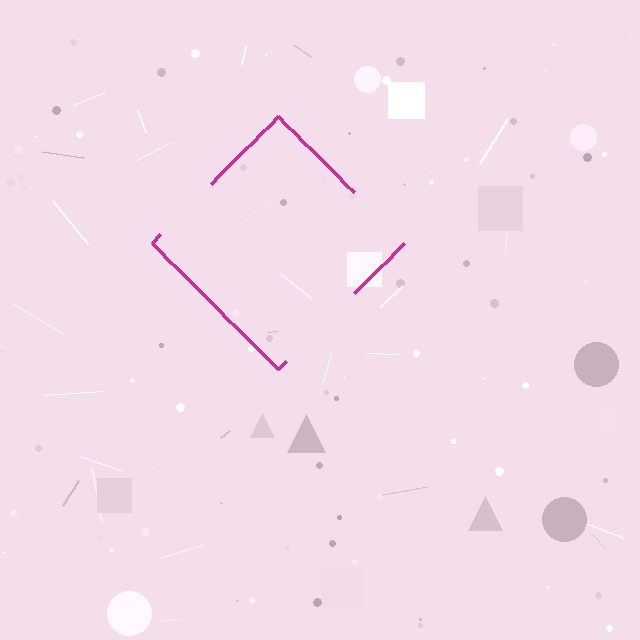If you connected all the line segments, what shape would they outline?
They would outline a diamond.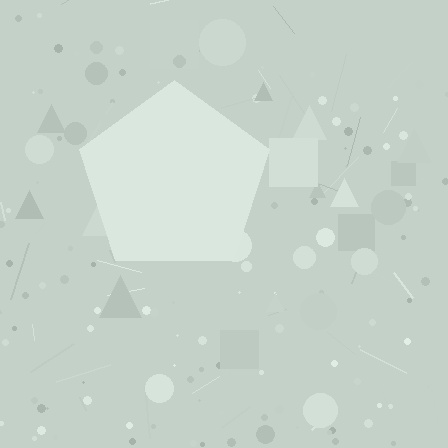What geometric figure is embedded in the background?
A pentagon is embedded in the background.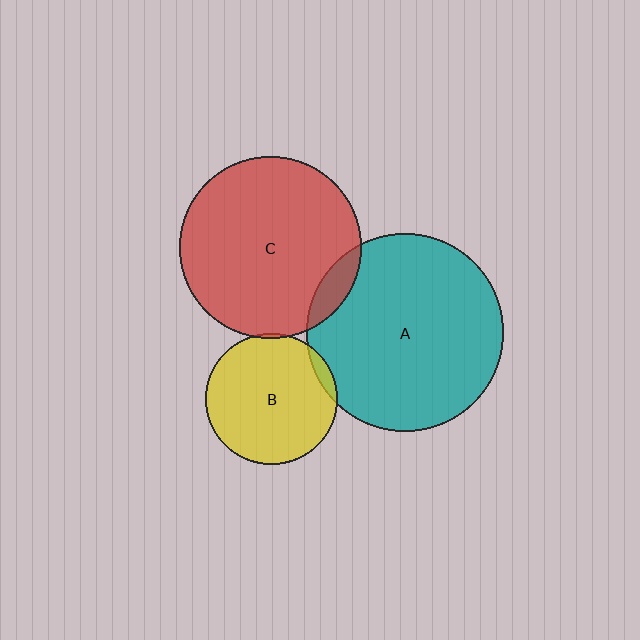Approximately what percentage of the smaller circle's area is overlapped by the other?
Approximately 10%.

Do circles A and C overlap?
Yes.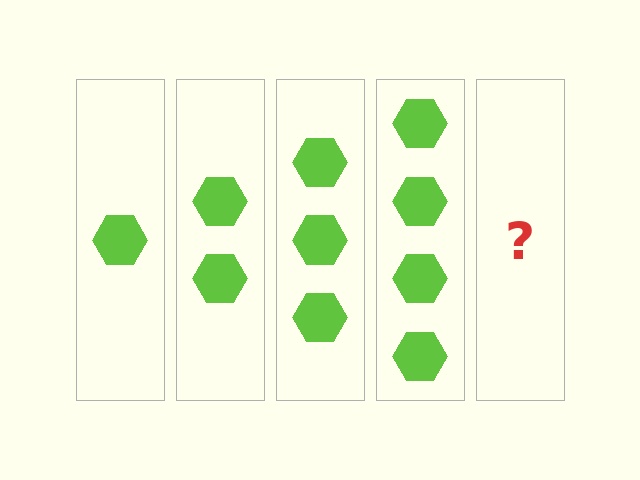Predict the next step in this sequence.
The next step is 5 hexagons.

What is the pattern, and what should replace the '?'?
The pattern is that each step adds one more hexagon. The '?' should be 5 hexagons.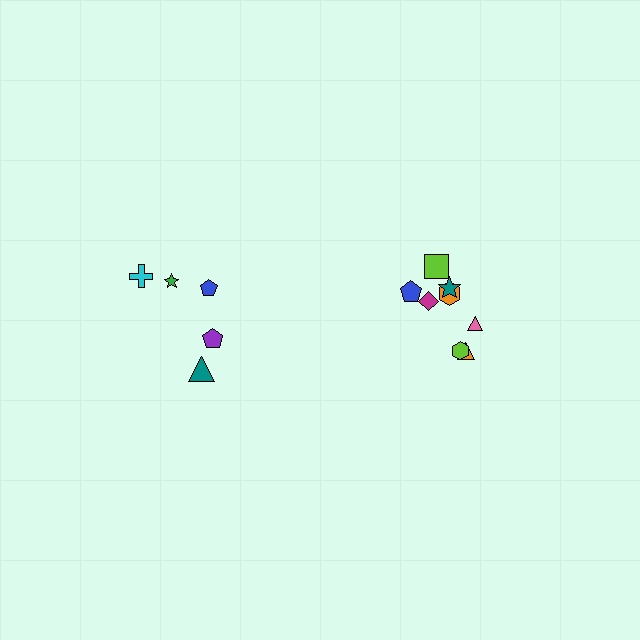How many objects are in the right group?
There are 8 objects.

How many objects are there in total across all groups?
There are 13 objects.